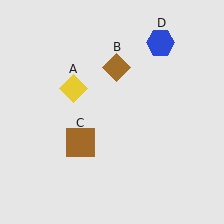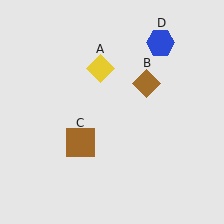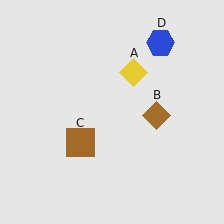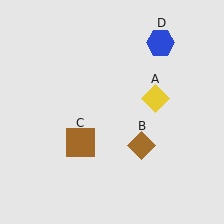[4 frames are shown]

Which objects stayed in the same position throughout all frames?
Brown square (object C) and blue hexagon (object D) remained stationary.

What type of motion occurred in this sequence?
The yellow diamond (object A), brown diamond (object B) rotated clockwise around the center of the scene.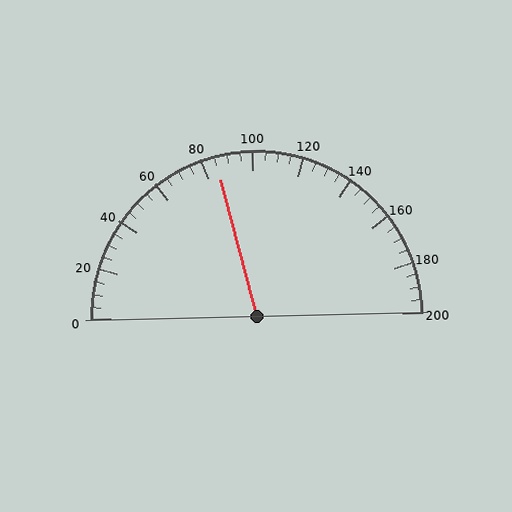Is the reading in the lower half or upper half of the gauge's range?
The reading is in the lower half of the range (0 to 200).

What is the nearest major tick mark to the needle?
The nearest major tick mark is 80.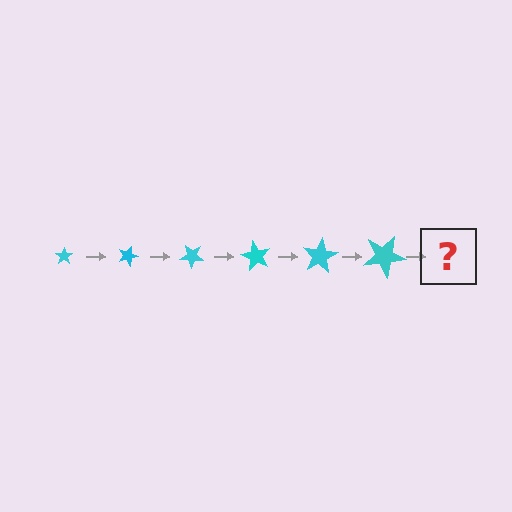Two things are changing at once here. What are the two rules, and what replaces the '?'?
The two rules are that the star grows larger each step and it rotates 20 degrees each step. The '?' should be a star, larger than the previous one and rotated 120 degrees from the start.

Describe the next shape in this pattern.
It should be a star, larger than the previous one and rotated 120 degrees from the start.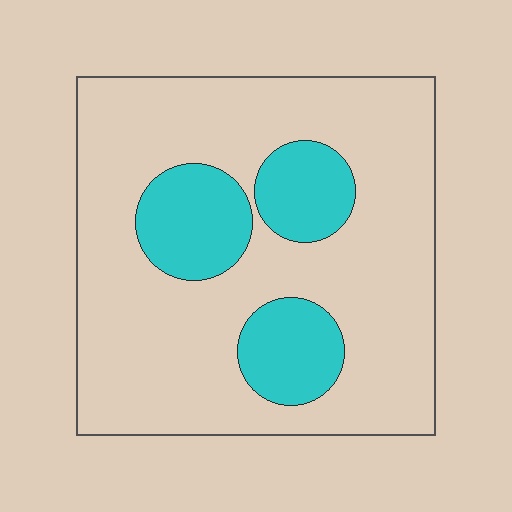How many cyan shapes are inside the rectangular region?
3.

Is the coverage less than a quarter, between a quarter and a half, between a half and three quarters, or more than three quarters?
Less than a quarter.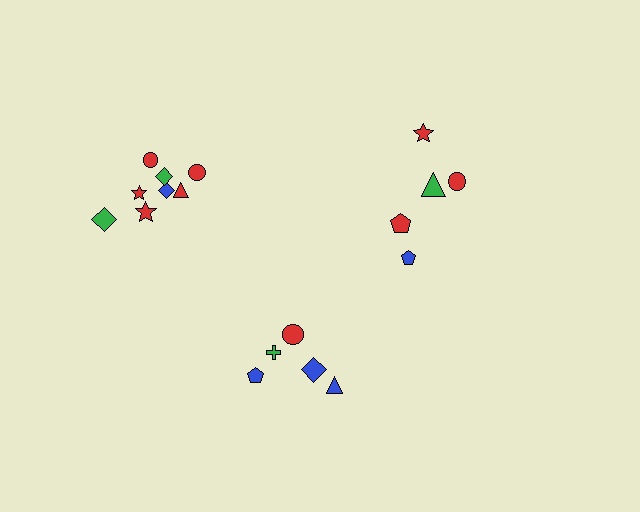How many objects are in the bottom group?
There are 5 objects.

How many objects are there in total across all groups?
There are 18 objects.